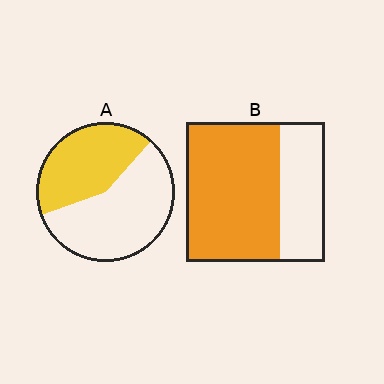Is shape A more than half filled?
No.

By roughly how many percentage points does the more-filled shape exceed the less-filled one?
By roughly 25 percentage points (B over A).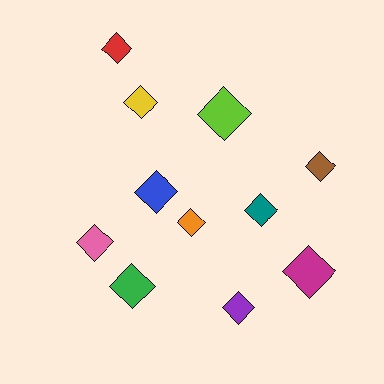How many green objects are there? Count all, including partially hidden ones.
There is 1 green object.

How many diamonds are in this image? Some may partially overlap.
There are 11 diamonds.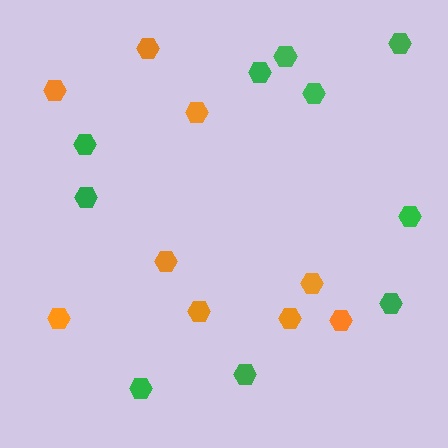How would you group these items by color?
There are 2 groups: one group of green hexagons (10) and one group of orange hexagons (9).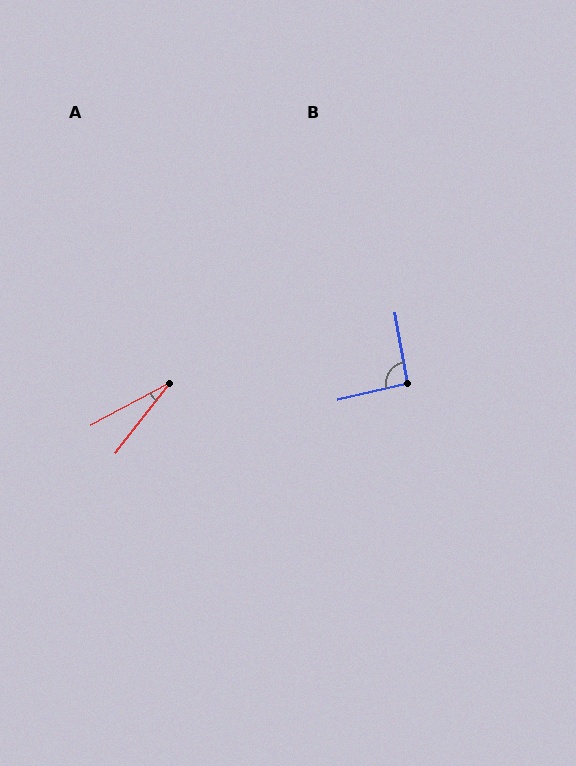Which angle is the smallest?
A, at approximately 24 degrees.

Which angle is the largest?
B, at approximately 93 degrees.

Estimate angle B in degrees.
Approximately 93 degrees.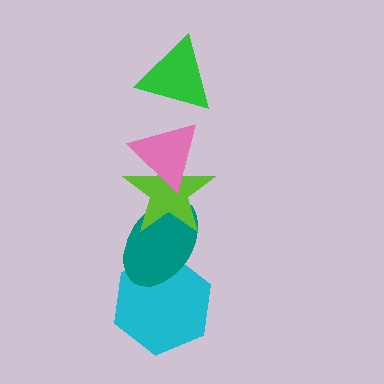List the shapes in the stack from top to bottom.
From top to bottom: the green triangle, the pink triangle, the lime star, the teal ellipse, the cyan hexagon.